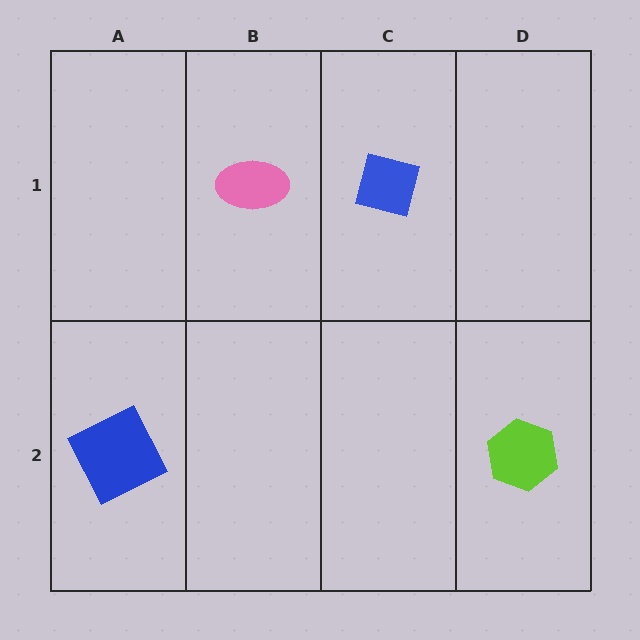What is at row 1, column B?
A pink ellipse.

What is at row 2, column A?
A blue square.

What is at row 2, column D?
A lime hexagon.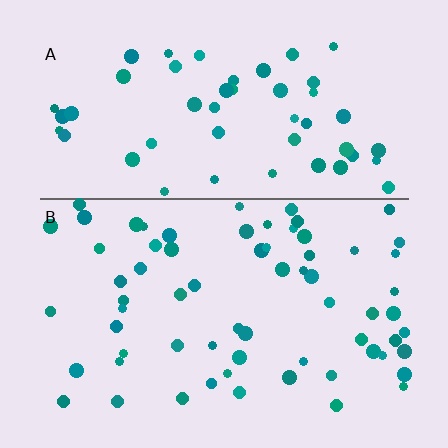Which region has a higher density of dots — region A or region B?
B (the bottom).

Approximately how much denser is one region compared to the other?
Approximately 1.3× — region B over region A.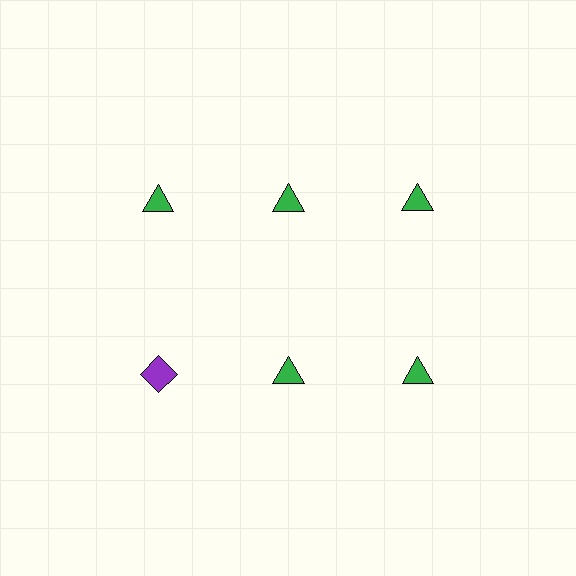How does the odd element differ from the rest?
It differs in both color (purple instead of green) and shape (diamond instead of triangle).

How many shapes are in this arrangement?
There are 6 shapes arranged in a grid pattern.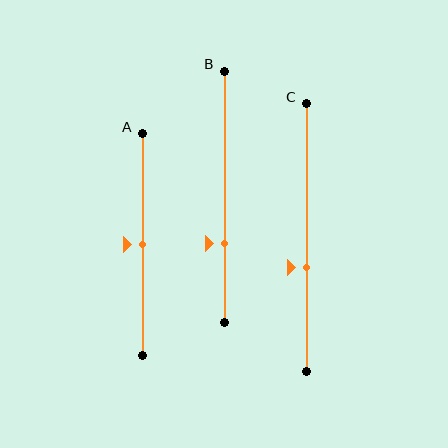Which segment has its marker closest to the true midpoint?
Segment A has its marker closest to the true midpoint.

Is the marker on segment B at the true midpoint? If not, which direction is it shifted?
No, the marker on segment B is shifted downward by about 19% of the segment length.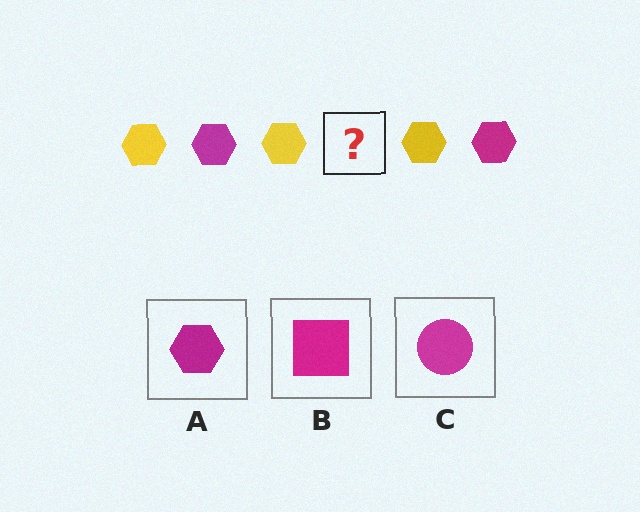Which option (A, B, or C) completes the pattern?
A.